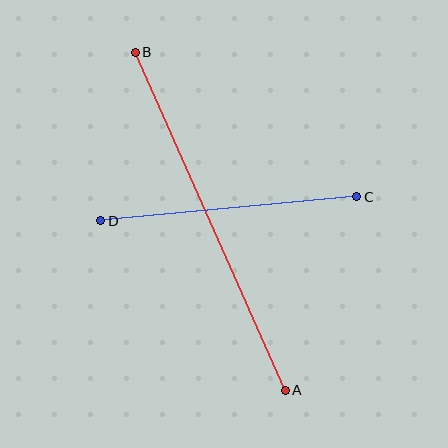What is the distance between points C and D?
The distance is approximately 257 pixels.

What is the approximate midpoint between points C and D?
The midpoint is at approximately (229, 209) pixels.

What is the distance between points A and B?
The distance is approximately 370 pixels.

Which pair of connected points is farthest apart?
Points A and B are farthest apart.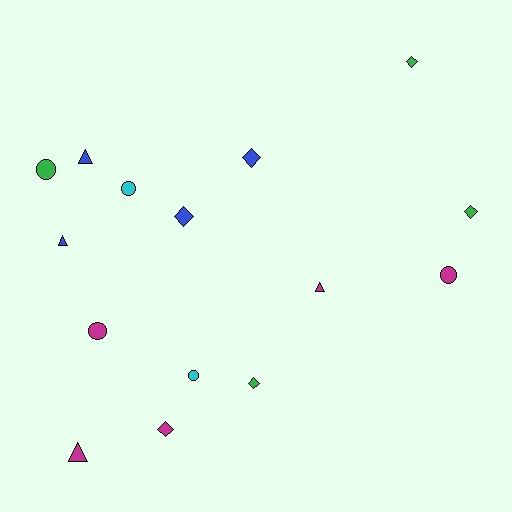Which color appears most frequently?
Magenta, with 5 objects.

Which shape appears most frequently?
Diamond, with 6 objects.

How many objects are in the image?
There are 15 objects.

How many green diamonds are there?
There are 3 green diamonds.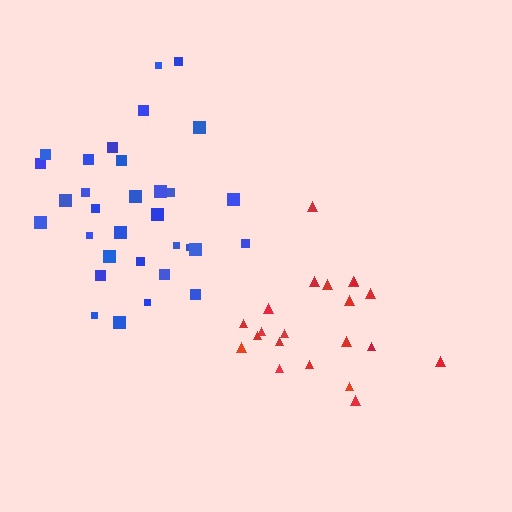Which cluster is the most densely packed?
Blue.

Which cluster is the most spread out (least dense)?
Red.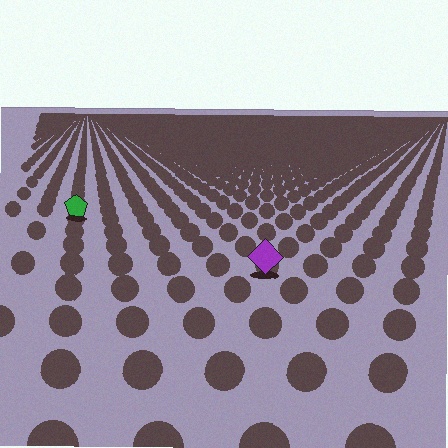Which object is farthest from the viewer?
The green pentagon is farthest from the viewer. It appears smaller and the ground texture around it is denser.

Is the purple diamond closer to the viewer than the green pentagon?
Yes. The purple diamond is closer — you can tell from the texture gradient: the ground texture is coarser near it.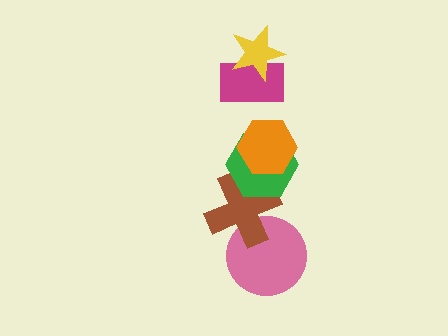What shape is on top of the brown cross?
The green hexagon is on top of the brown cross.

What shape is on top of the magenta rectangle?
The yellow star is on top of the magenta rectangle.